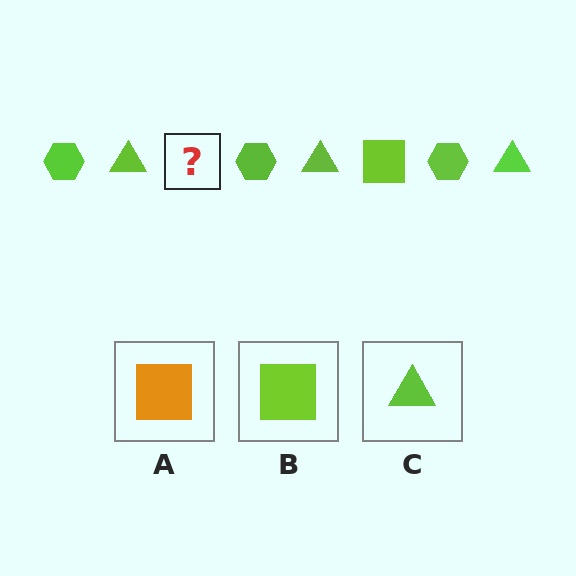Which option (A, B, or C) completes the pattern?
B.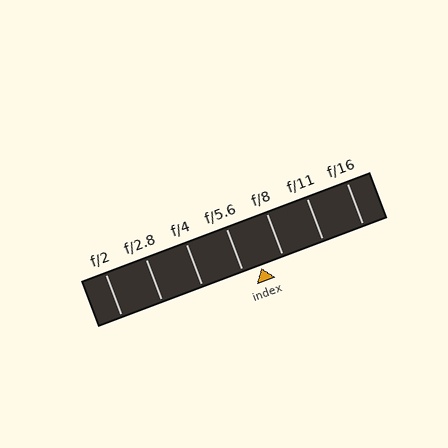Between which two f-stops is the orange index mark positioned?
The index mark is between f/5.6 and f/8.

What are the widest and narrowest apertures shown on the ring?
The widest aperture shown is f/2 and the narrowest is f/16.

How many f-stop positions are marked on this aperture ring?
There are 7 f-stop positions marked.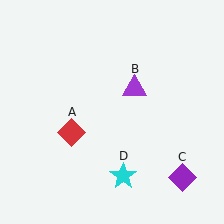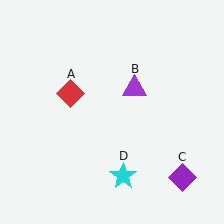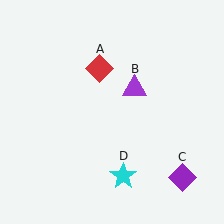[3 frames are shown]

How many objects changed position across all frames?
1 object changed position: red diamond (object A).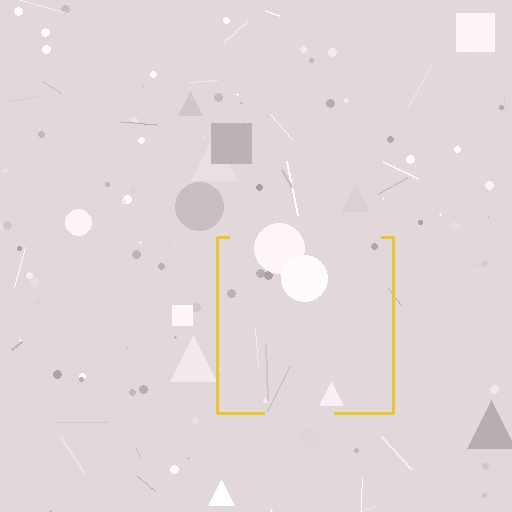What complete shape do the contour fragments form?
The contour fragments form a square.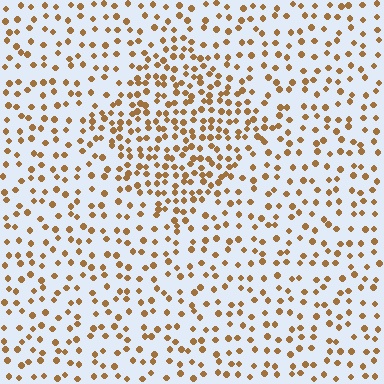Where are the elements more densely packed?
The elements are more densely packed inside the diamond boundary.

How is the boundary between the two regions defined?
The boundary is defined by a change in element density (approximately 1.9x ratio). All elements are the same color, size, and shape.